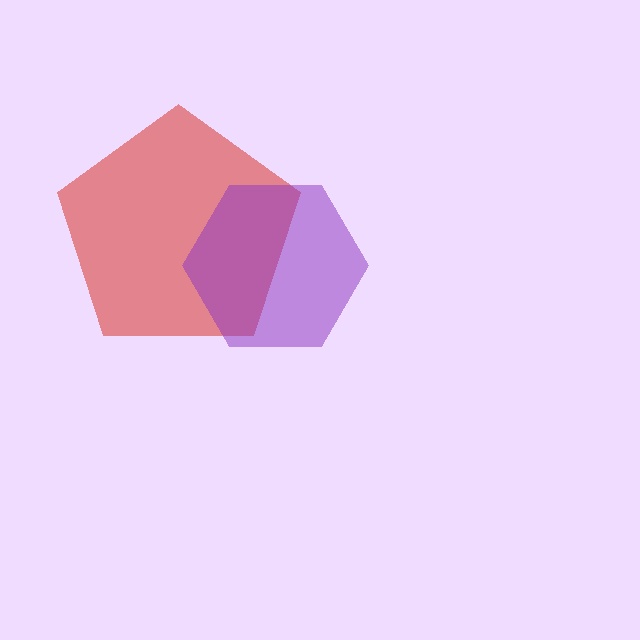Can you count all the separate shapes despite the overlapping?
Yes, there are 2 separate shapes.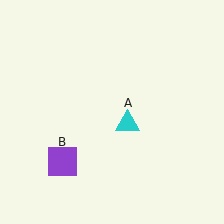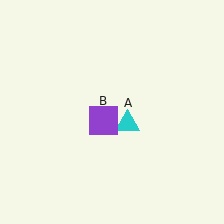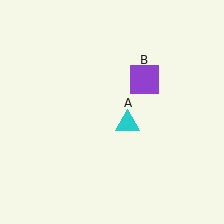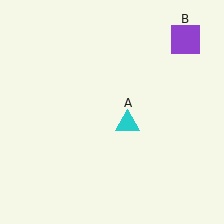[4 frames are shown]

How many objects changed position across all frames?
1 object changed position: purple square (object B).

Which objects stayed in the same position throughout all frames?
Cyan triangle (object A) remained stationary.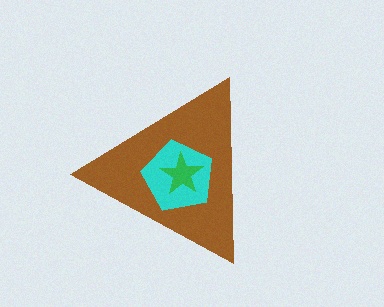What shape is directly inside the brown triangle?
The cyan pentagon.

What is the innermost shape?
The green star.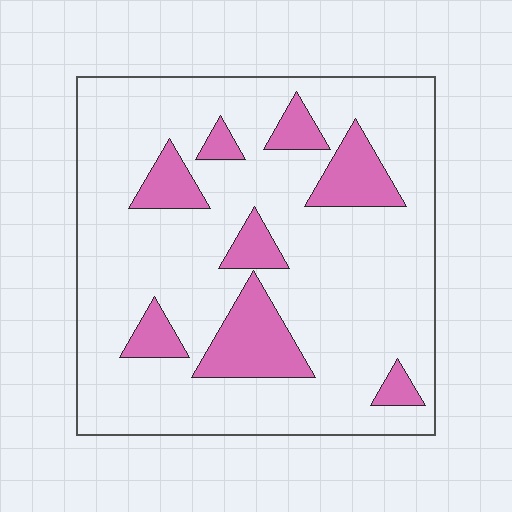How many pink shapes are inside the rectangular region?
8.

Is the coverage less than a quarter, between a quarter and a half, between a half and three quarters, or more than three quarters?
Less than a quarter.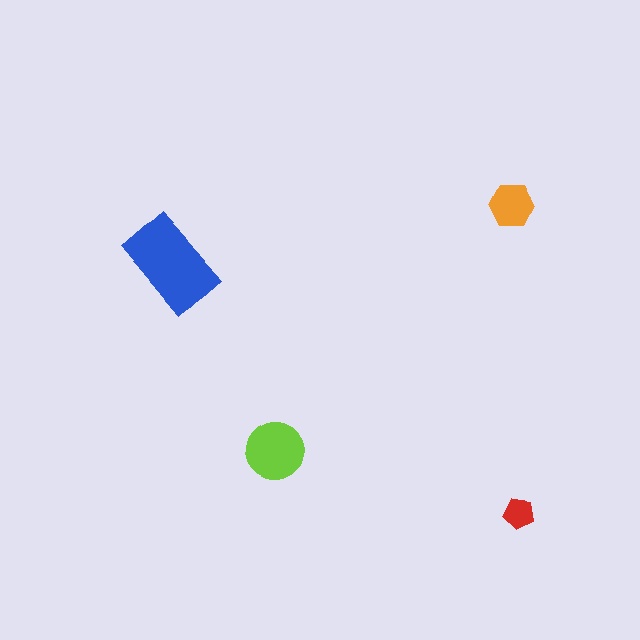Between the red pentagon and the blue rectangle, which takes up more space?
The blue rectangle.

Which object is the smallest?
The red pentagon.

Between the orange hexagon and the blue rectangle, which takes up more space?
The blue rectangle.